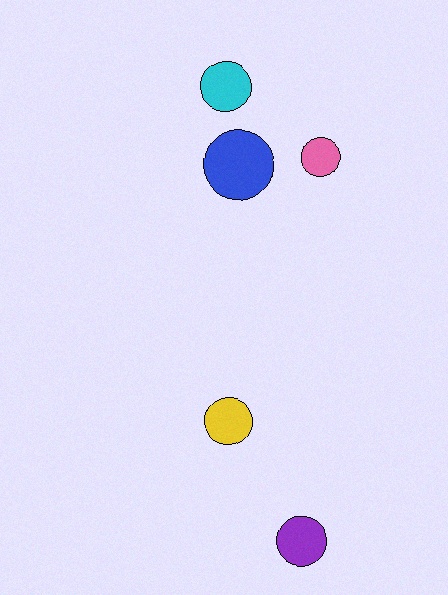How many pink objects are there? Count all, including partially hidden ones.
There is 1 pink object.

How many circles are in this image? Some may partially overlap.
There are 5 circles.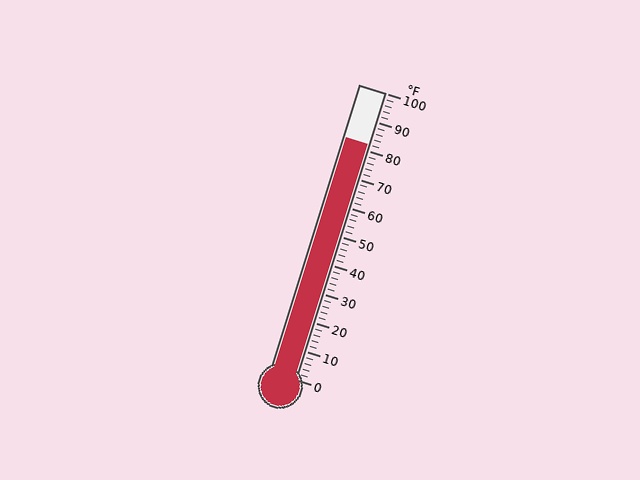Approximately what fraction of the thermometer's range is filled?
The thermometer is filled to approximately 80% of its range.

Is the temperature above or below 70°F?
The temperature is above 70°F.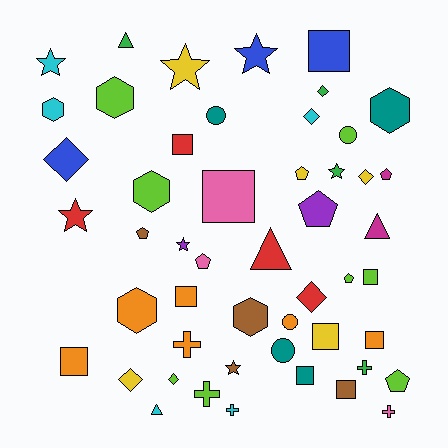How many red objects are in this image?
There are 4 red objects.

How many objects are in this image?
There are 50 objects.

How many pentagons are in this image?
There are 7 pentagons.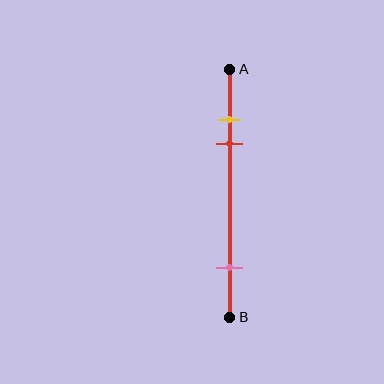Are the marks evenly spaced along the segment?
No, the marks are not evenly spaced.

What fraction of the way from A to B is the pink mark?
The pink mark is approximately 80% (0.8) of the way from A to B.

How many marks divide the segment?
There are 3 marks dividing the segment.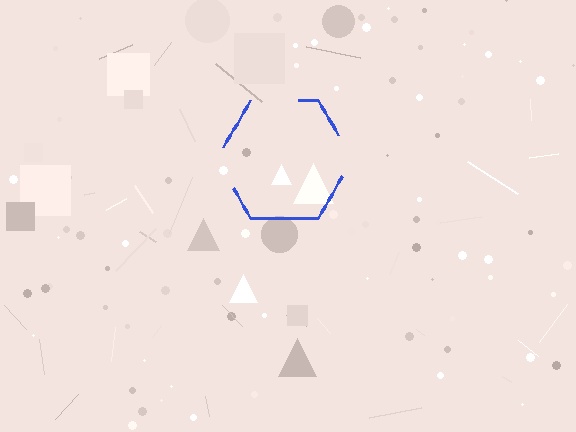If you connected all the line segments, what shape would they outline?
They would outline a hexagon.